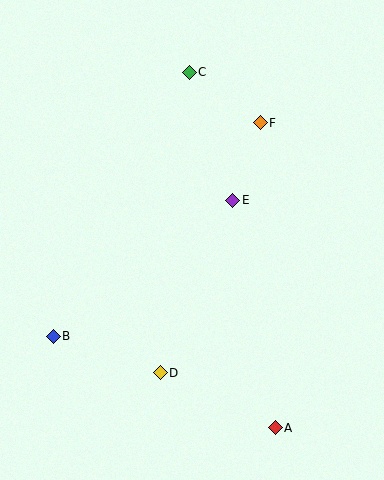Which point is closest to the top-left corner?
Point C is closest to the top-left corner.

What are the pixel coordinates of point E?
Point E is at (233, 200).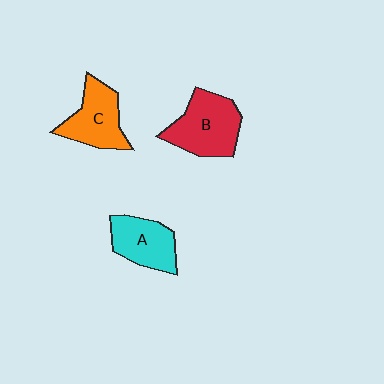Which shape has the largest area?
Shape B (red).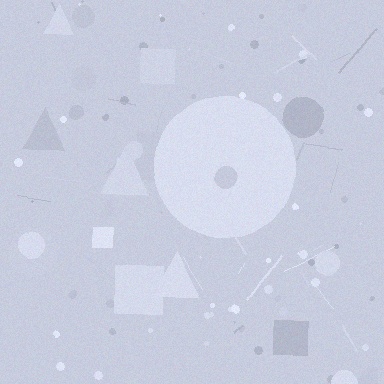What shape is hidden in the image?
A circle is hidden in the image.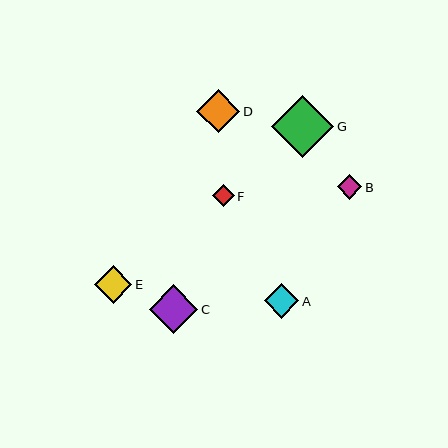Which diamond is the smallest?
Diamond F is the smallest with a size of approximately 22 pixels.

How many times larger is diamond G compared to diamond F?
Diamond G is approximately 2.8 times the size of diamond F.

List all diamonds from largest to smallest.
From largest to smallest: G, C, D, E, A, B, F.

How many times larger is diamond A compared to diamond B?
Diamond A is approximately 1.4 times the size of diamond B.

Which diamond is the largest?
Diamond G is the largest with a size of approximately 62 pixels.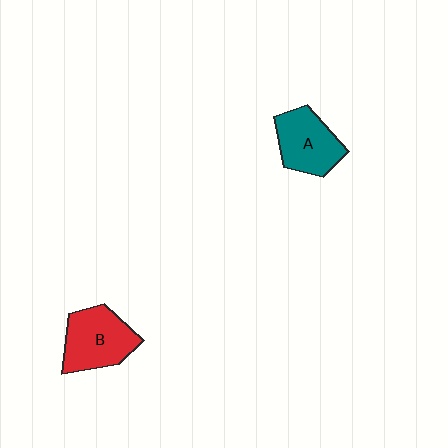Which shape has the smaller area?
Shape A (teal).